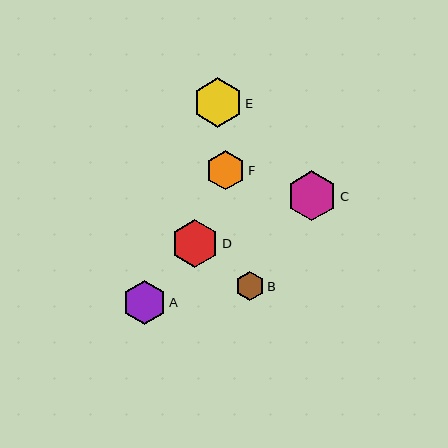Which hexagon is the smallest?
Hexagon B is the smallest with a size of approximately 29 pixels.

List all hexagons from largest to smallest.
From largest to smallest: C, E, D, A, F, B.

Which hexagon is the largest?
Hexagon C is the largest with a size of approximately 50 pixels.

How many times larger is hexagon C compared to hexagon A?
Hexagon C is approximately 1.1 times the size of hexagon A.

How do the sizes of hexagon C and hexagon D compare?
Hexagon C and hexagon D are approximately the same size.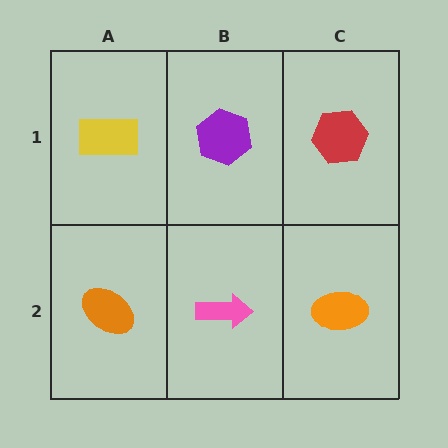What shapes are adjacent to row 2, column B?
A purple hexagon (row 1, column B), an orange ellipse (row 2, column A), an orange ellipse (row 2, column C).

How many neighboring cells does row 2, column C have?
2.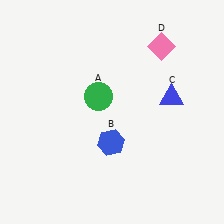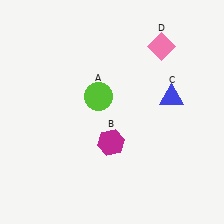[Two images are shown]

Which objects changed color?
A changed from green to lime. B changed from blue to magenta.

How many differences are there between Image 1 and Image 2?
There are 2 differences between the two images.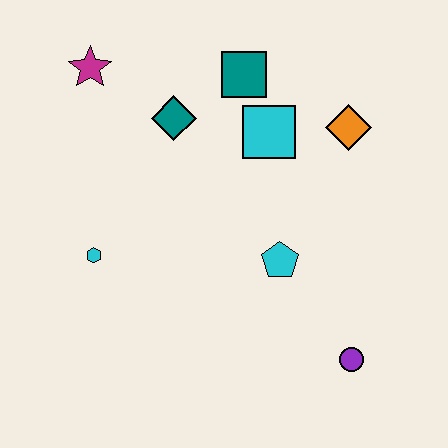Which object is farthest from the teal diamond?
The purple circle is farthest from the teal diamond.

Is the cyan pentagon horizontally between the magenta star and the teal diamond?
No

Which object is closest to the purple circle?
The cyan pentagon is closest to the purple circle.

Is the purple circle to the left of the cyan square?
No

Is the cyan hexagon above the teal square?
No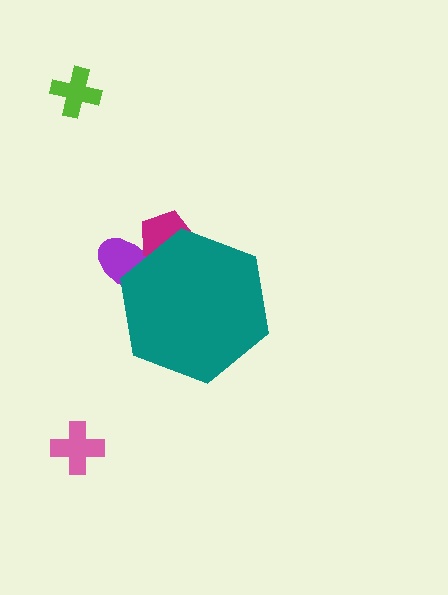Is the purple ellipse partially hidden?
Yes, the purple ellipse is partially hidden behind the teal hexagon.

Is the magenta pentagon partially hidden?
Yes, the magenta pentagon is partially hidden behind the teal hexagon.